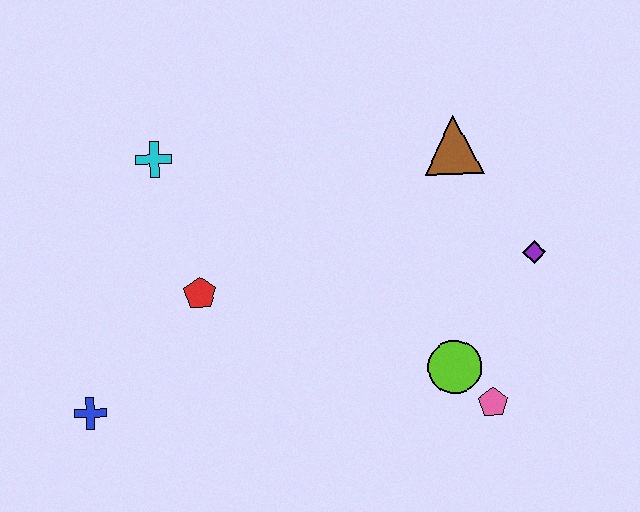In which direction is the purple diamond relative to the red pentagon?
The purple diamond is to the right of the red pentagon.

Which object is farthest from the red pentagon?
The purple diamond is farthest from the red pentagon.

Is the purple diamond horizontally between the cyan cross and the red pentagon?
No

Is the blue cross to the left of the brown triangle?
Yes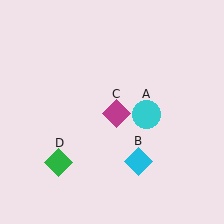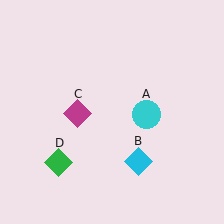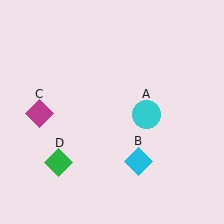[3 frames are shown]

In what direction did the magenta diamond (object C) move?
The magenta diamond (object C) moved left.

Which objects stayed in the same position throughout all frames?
Cyan circle (object A) and cyan diamond (object B) and green diamond (object D) remained stationary.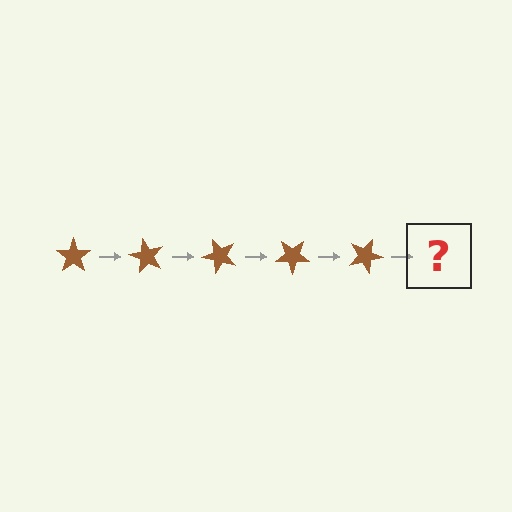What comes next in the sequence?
The next element should be a brown star rotated 300 degrees.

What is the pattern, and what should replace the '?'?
The pattern is that the star rotates 60 degrees each step. The '?' should be a brown star rotated 300 degrees.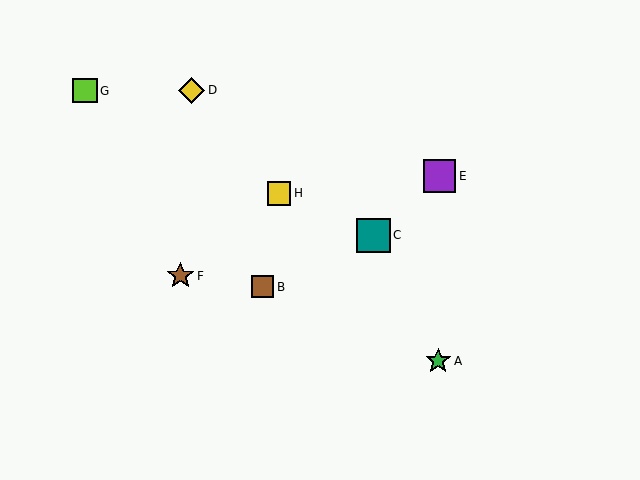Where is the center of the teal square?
The center of the teal square is at (373, 235).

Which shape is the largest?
The teal square (labeled C) is the largest.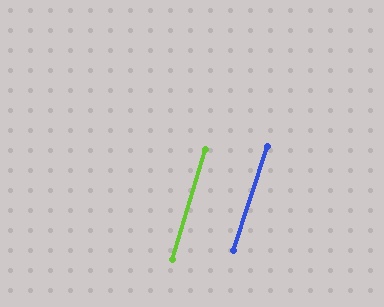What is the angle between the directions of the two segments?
Approximately 2 degrees.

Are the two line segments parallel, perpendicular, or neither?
Parallel — their directions differ by only 1.6°.